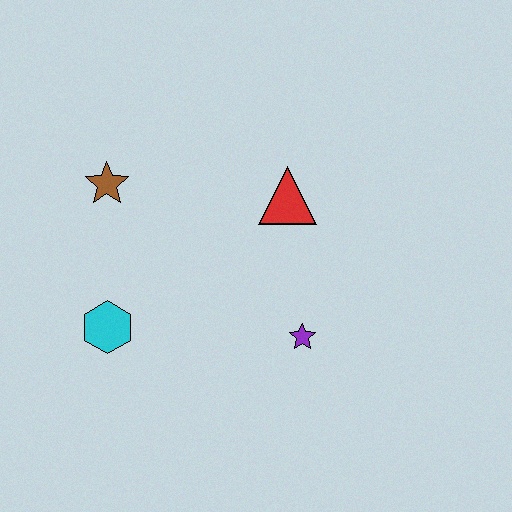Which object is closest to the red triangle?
The purple star is closest to the red triangle.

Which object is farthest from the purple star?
The brown star is farthest from the purple star.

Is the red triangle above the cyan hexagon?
Yes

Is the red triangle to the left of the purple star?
Yes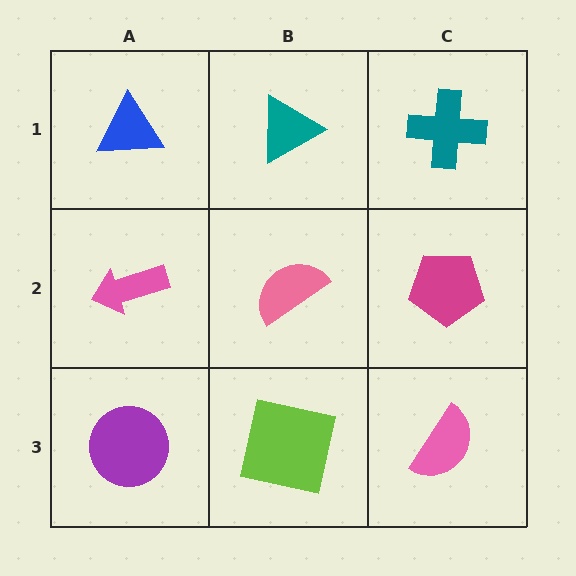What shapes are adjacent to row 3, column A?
A pink arrow (row 2, column A), a lime square (row 3, column B).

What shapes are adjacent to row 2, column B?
A teal triangle (row 1, column B), a lime square (row 3, column B), a pink arrow (row 2, column A), a magenta pentagon (row 2, column C).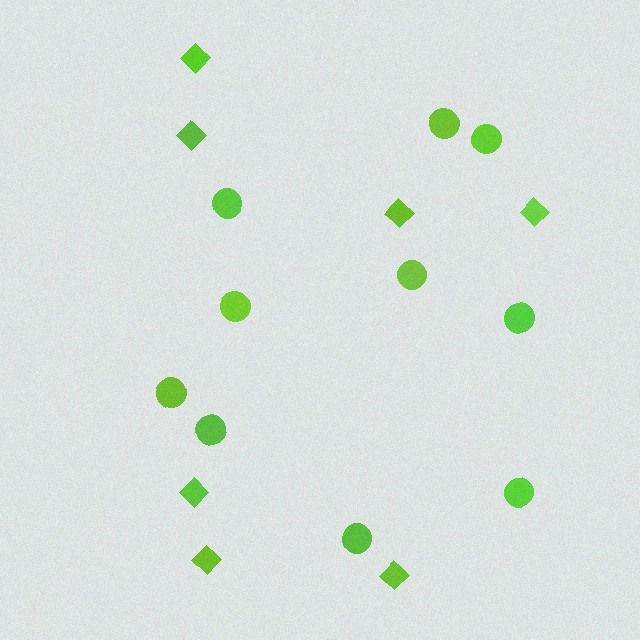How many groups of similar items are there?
There are 2 groups: one group of diamonds (7) and one group of circles (10).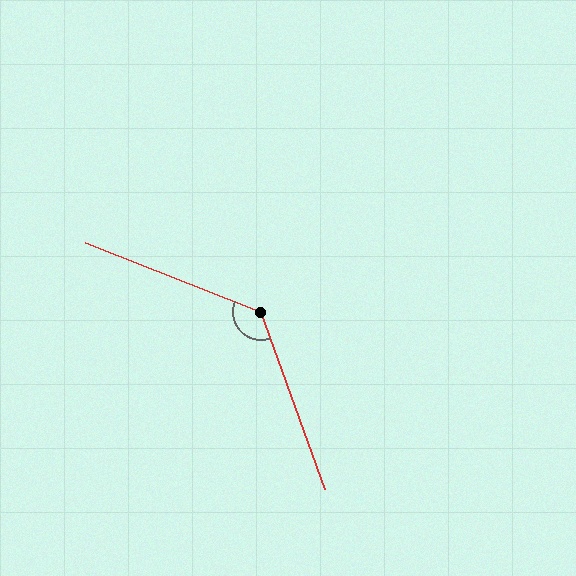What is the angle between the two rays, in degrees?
Approximately 131 degrees.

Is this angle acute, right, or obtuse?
It is obtuse.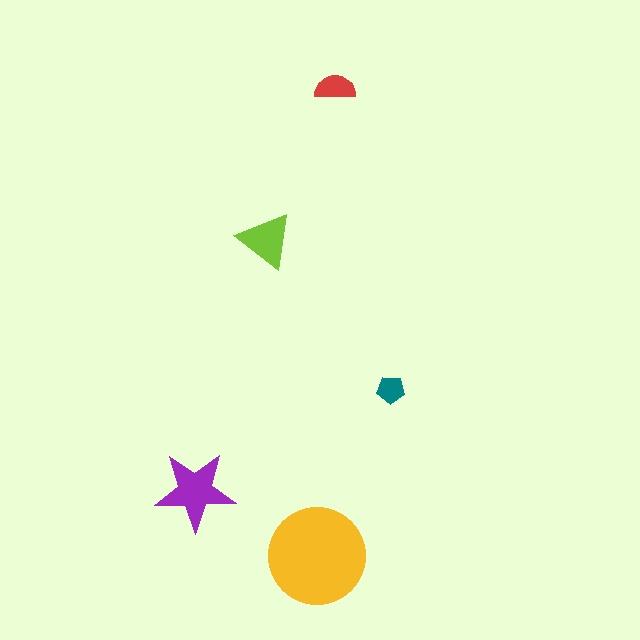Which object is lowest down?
The yellow circle is bottommost.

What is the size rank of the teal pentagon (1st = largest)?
5th.